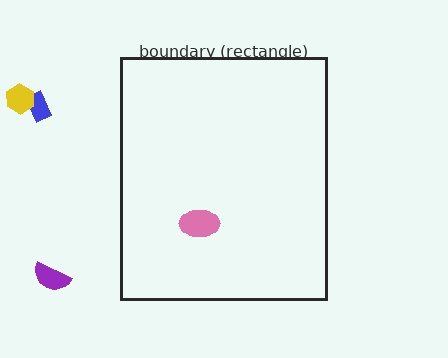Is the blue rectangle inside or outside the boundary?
Outside.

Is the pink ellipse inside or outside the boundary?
Inside.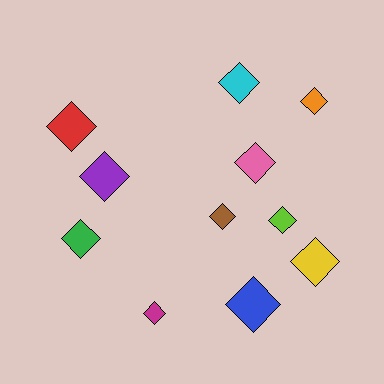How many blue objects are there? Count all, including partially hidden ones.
There is 1 blue object.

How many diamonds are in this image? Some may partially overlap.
There are 11 diamonds.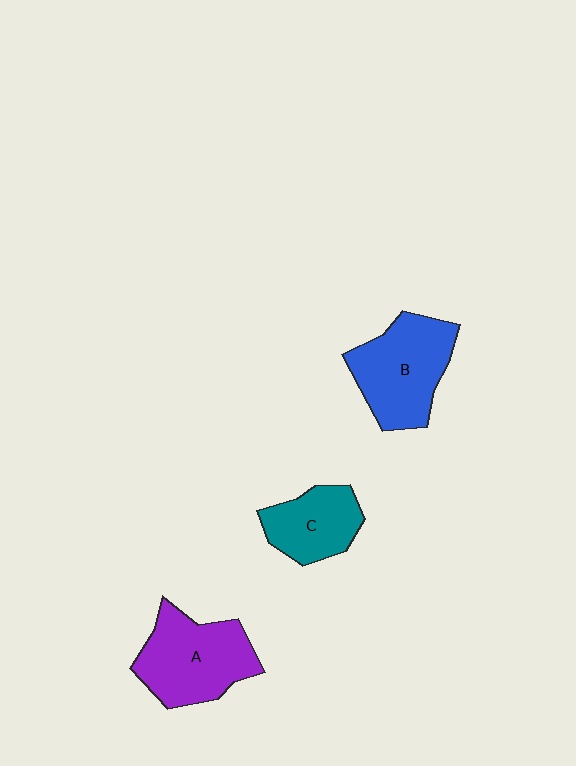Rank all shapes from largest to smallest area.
From largest to smallest: A (purple), B (blue), C (teal).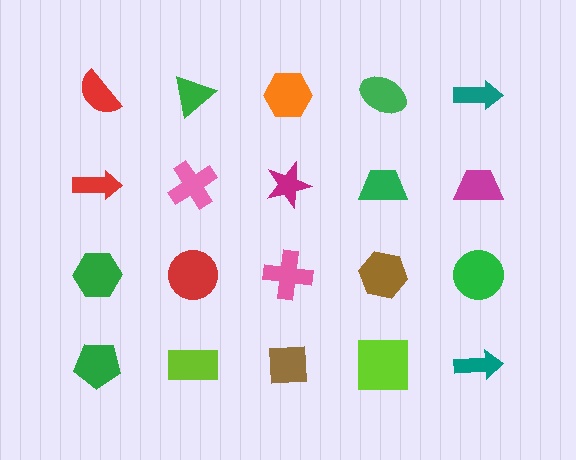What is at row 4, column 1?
A green pentagon.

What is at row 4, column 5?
A teal arrow.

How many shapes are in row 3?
5 shapes.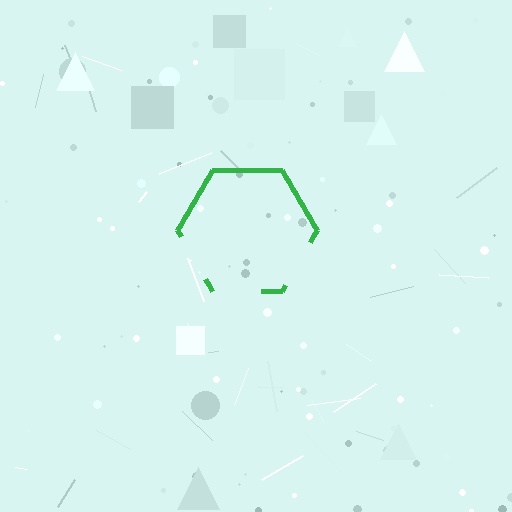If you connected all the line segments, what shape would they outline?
They would outline a hexagon.